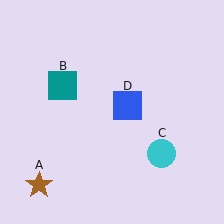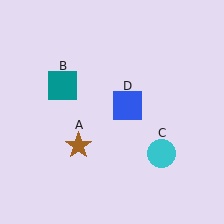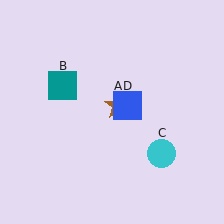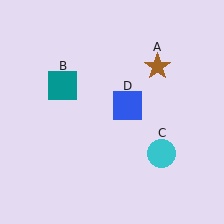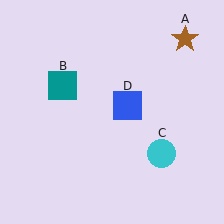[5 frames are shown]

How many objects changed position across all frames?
1 object changed position: brown star (object A).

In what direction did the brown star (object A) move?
The brown star (object A) moved up and to the right.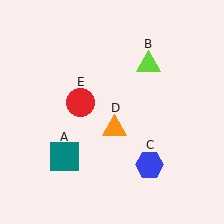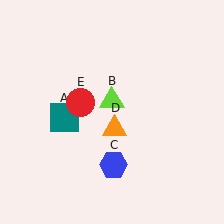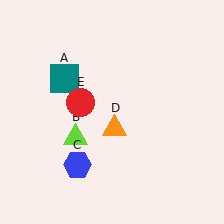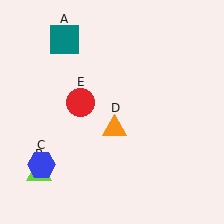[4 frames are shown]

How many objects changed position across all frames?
3 objects changed position: teal square (object A), lime triangle (object B), blue hexagon (object C).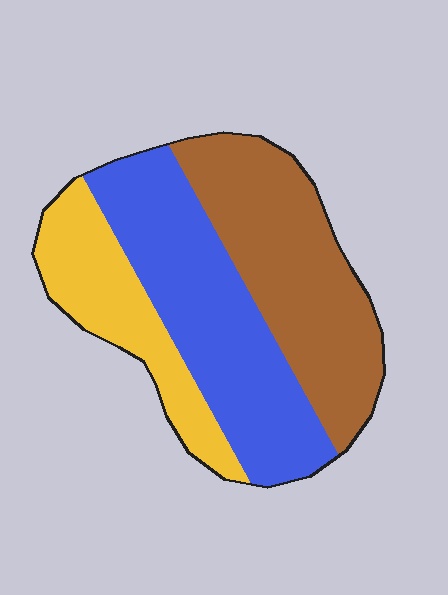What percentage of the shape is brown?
Brown covers 38% of the shape.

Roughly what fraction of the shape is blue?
Blue covers roughly 40% of the shape.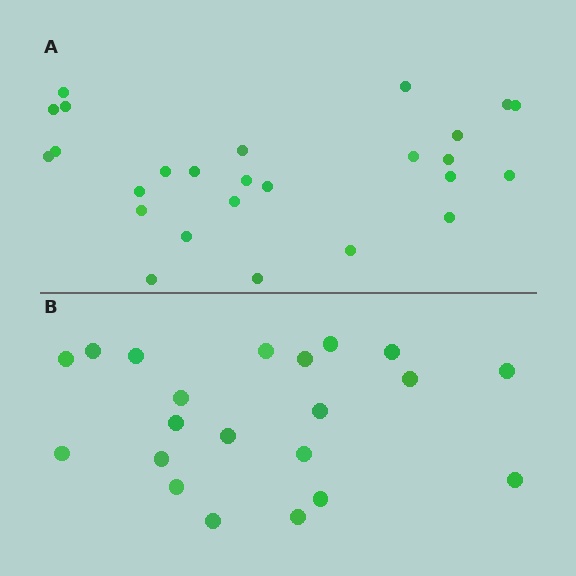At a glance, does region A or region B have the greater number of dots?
Region A (the top region) has more dots.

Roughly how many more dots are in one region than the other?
Region A has about 5 more dots than region B.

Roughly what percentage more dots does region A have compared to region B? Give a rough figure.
About 25% more.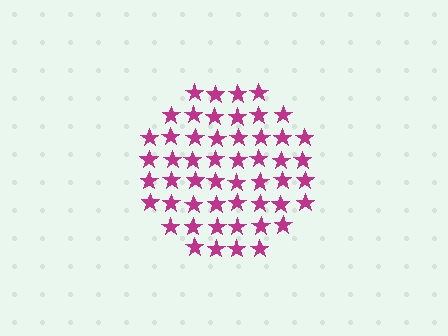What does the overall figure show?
The overall figure shows a circle.